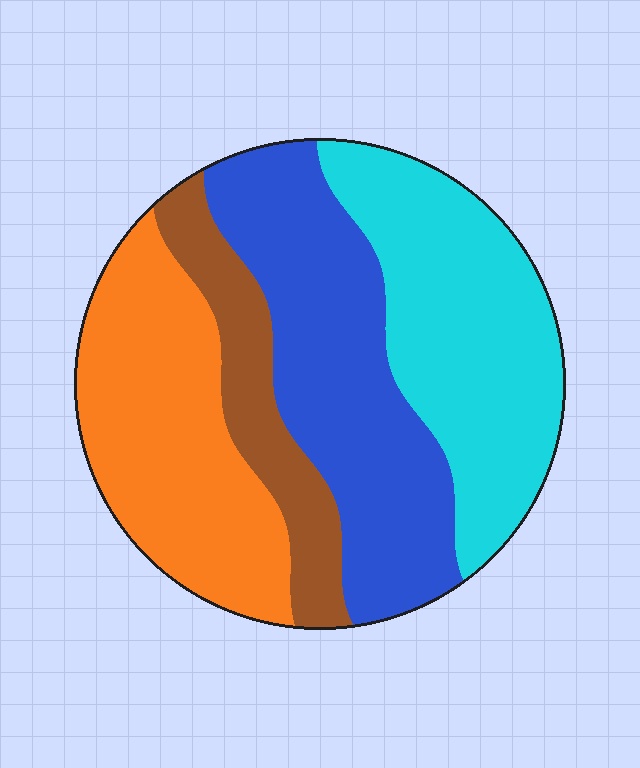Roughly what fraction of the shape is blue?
Blue covers roughly 30% of the shape.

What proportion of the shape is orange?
Orange covers roughly 25% of the shape.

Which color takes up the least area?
Brown, at roughly 15%.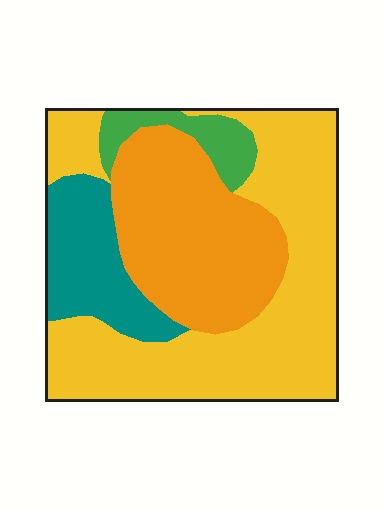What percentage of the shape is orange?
Orange takes up about one third (1/3) of the shape.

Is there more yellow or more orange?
Yellow.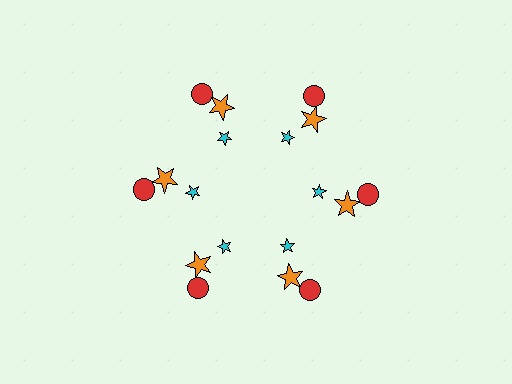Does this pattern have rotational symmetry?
Yes, this pattern has 6-fold rotational symmetry. It looks the same after rotating 60 degrees around the center.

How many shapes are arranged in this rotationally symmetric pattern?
There are 18 shapes, arranged in 6 groups of 3.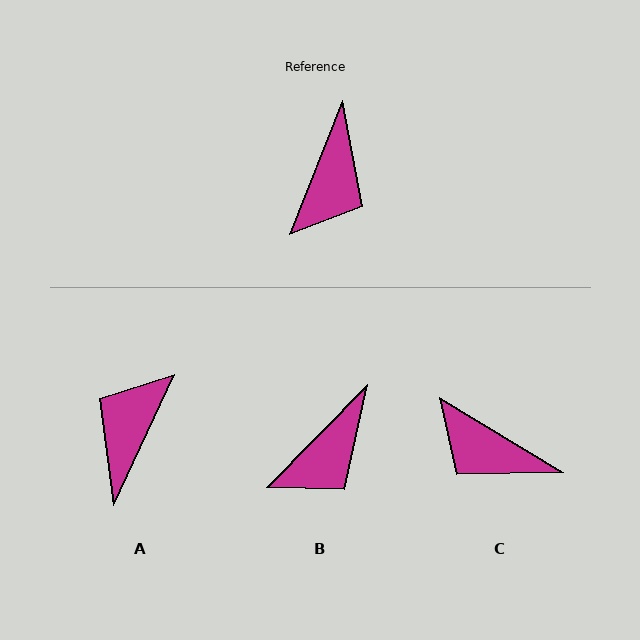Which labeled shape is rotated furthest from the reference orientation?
A, about 177 degrees away.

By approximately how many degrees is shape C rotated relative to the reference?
Approximately 100 degrees clockwise.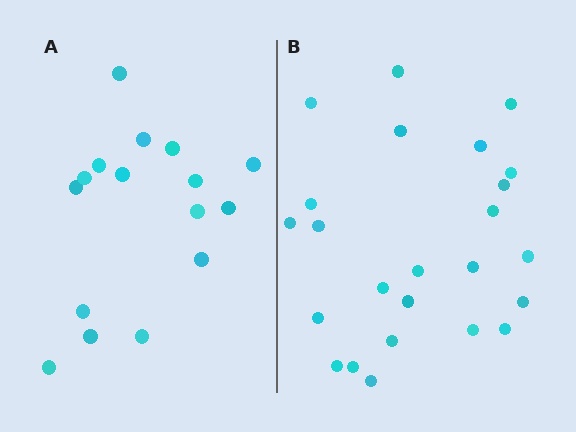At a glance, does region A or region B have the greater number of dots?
Region B (the right region) has more dots.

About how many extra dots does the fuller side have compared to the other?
Region B has roughly 8 or so more dots than region A.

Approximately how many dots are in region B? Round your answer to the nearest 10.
About 20 dots. (The exact count is 24, which rounds to 20.)